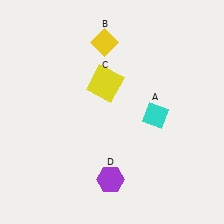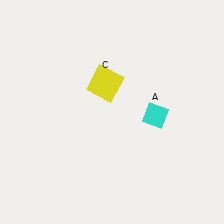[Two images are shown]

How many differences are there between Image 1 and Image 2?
There are 2 differences between the two images.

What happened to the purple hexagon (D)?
The purple hexagon (D) was removed in Image 2. It was in the bottom-left area of Image 1.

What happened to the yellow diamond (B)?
The yellow diamond (B) was removed in Image 2. It was in the top-left area of Image 1.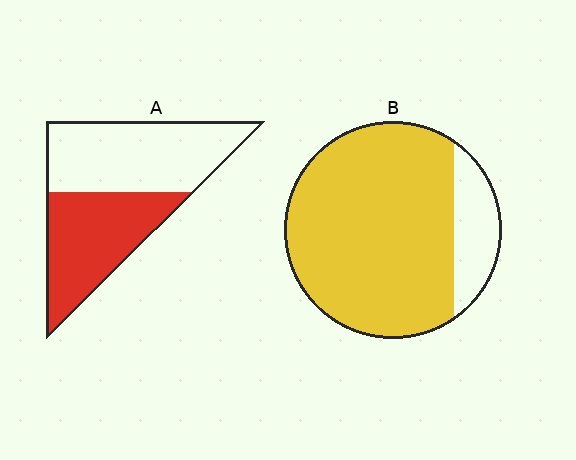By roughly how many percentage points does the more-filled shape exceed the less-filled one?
By roughly 40 percentage points (B over A).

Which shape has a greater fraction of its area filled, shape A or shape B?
Shape B.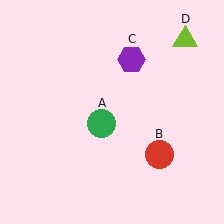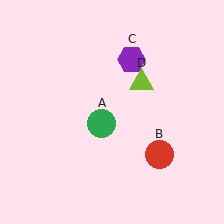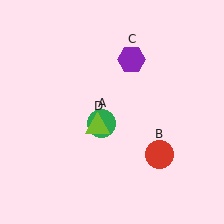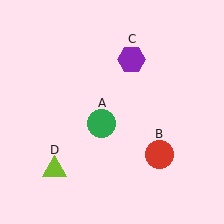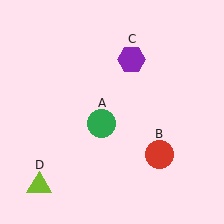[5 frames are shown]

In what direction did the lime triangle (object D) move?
The lime triangle (object D) moved down and to the left.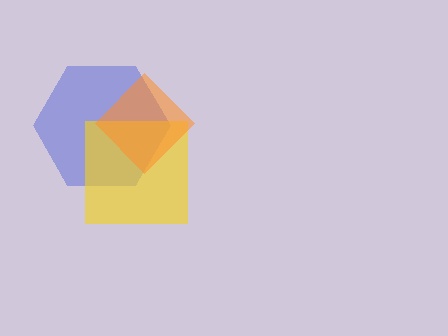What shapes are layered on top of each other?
The layered shapes are: a blue hexagon, a yellow square, an orange diamond.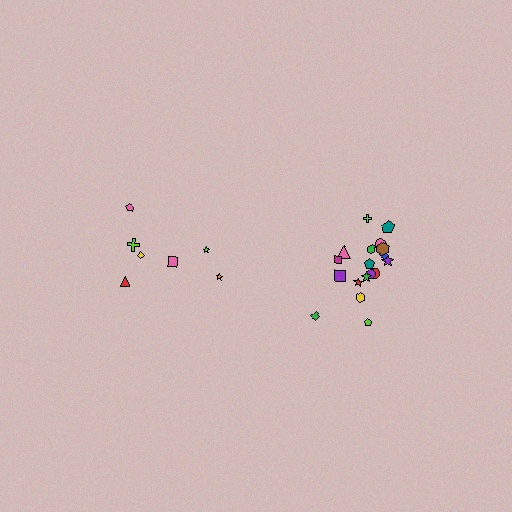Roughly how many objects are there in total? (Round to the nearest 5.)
Roughly 25 objects in total.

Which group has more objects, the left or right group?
The right group.